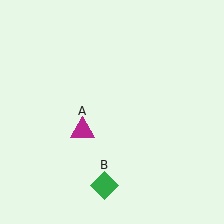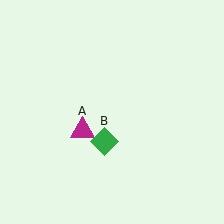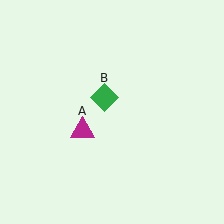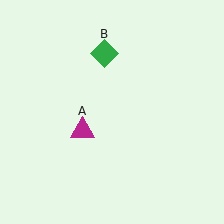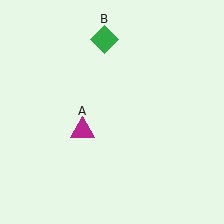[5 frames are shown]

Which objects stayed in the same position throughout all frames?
Magenta triangle (object A) remained stationary.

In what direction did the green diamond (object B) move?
The green diamond (object B) moved up.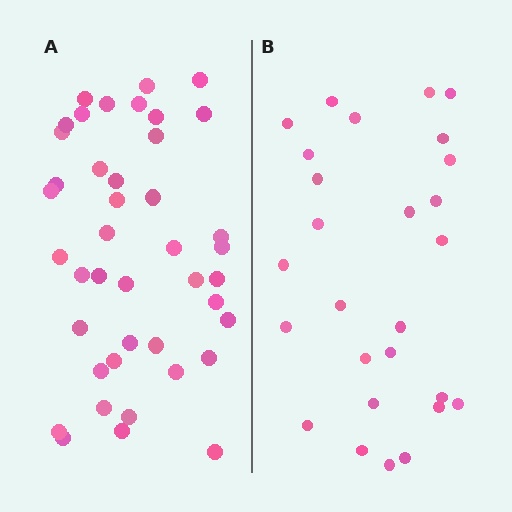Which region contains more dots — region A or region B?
Region A (the left region) has more dots.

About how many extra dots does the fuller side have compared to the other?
Region A has approximately 15 more dots than region B.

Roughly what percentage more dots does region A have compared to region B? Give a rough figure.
About 55% more.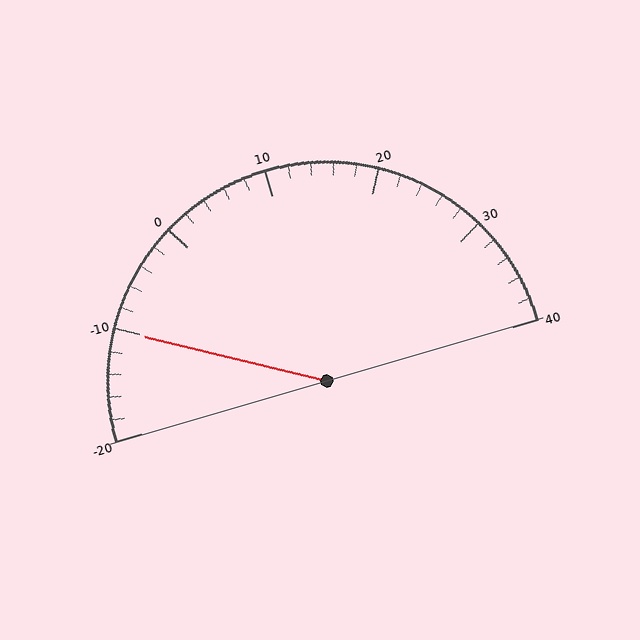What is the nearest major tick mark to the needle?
The nearest major tick mark is -10.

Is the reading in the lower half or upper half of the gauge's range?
The reading is in the lower half of the range (-20 to 40).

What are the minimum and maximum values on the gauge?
The gauge ranges from -20 to 40.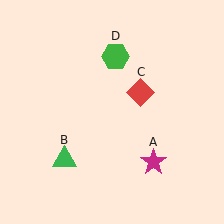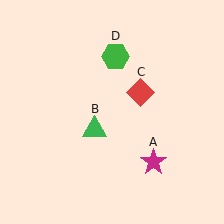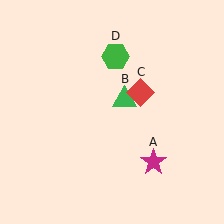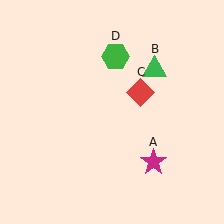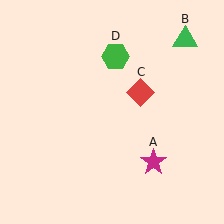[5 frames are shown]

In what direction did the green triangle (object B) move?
The green triangle (object B) moved up and to the right.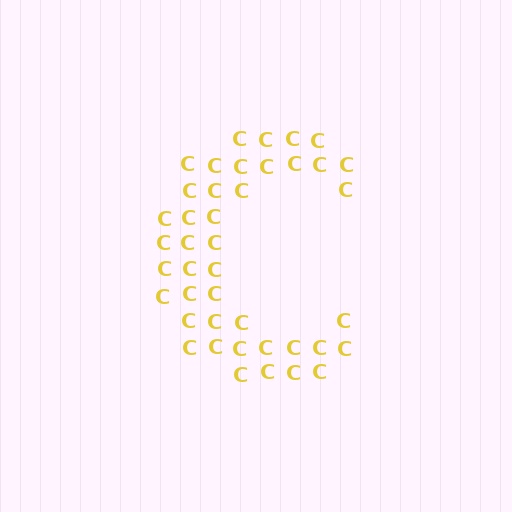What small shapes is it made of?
It is made of small letter C's.